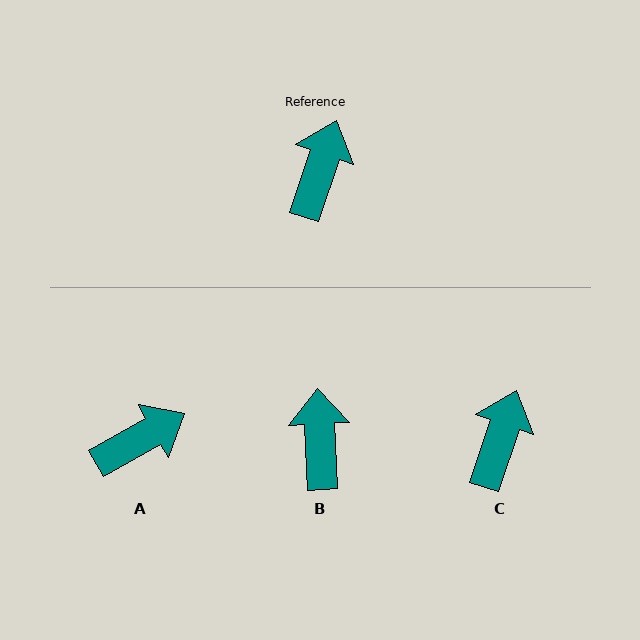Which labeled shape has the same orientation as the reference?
C.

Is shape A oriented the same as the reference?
No, it is off by about 42 degrees.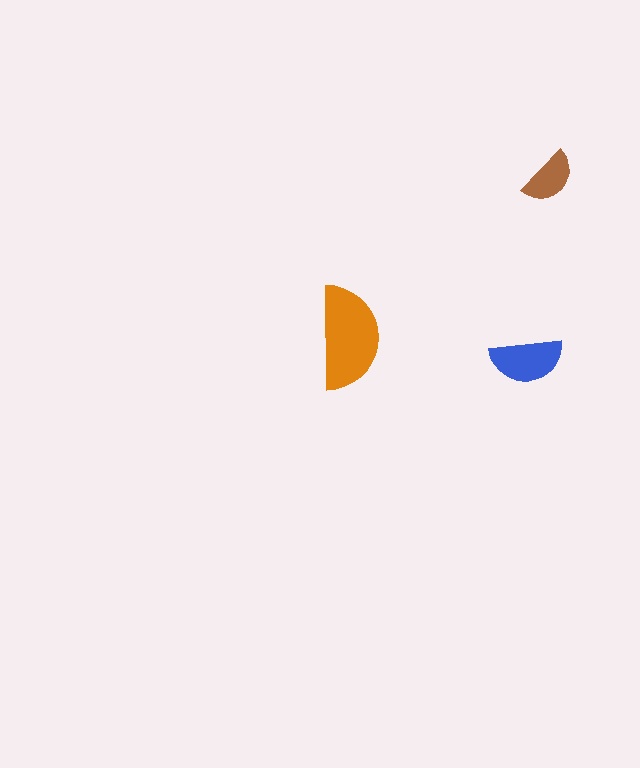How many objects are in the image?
There are 3 objects in the image.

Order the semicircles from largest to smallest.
the orange one, the blue one, the brown one.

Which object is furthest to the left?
The orange semicircle is leftmost.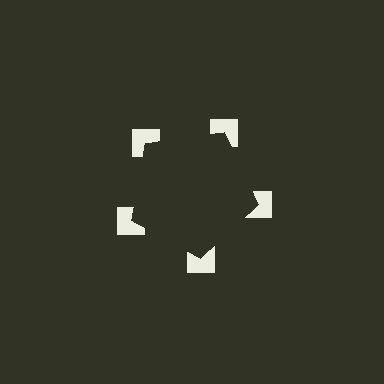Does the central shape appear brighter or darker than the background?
It typically appears slightly darker than the background, even though no actual brightness change is drawn.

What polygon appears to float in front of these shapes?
An illusory pentagon — its edges are inferred from the aligned wedge cuts in the notched squares, not physically drawn.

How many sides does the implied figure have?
5 sides.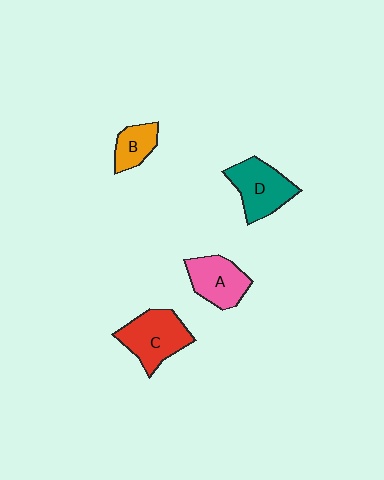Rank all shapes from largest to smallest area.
From largest to smallest: C (red), D (teal), A (pink), B (orange).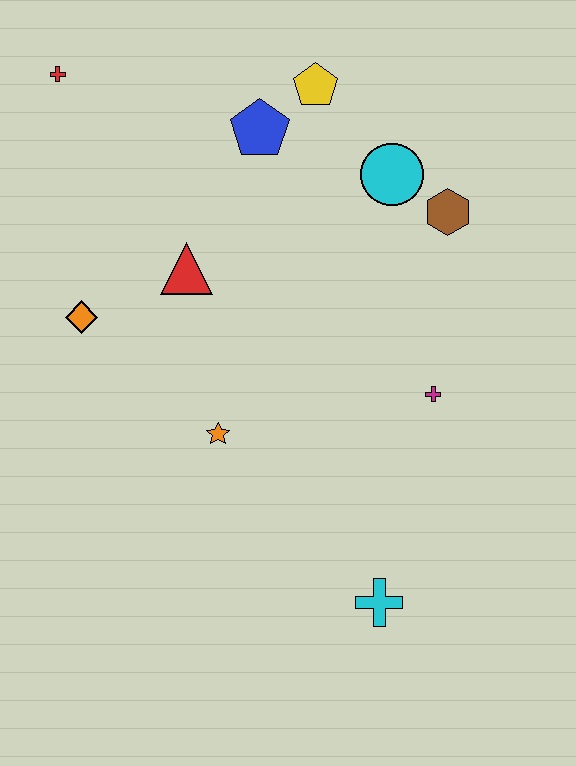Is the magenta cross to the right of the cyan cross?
Yes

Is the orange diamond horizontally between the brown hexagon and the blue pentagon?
No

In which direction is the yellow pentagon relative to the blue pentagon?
The yellow pentagon is to the right of the blue pentagon.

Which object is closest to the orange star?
The red triangle is closest to the orange star.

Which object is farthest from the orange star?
The red cross is farthest from the orange star.